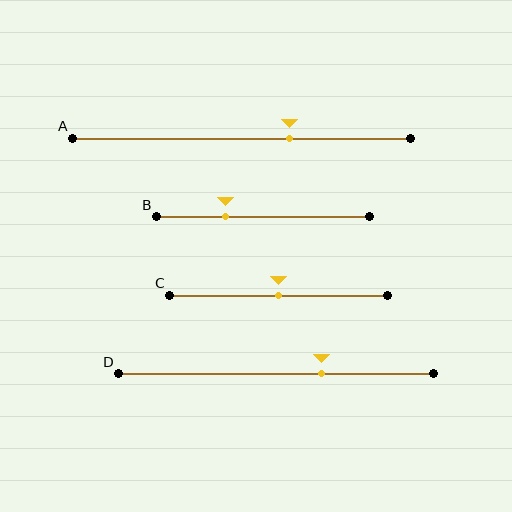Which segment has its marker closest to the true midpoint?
Segment C has its marker closest to the true midpoint.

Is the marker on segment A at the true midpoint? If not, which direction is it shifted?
No, the marker on segment A is shifted to the right by about 14% of the segment length.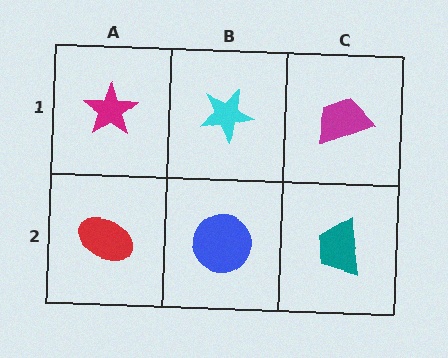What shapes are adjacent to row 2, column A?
A magenta star (row 1, column A), a blue circle (row 2, column B).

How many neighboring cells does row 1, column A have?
2.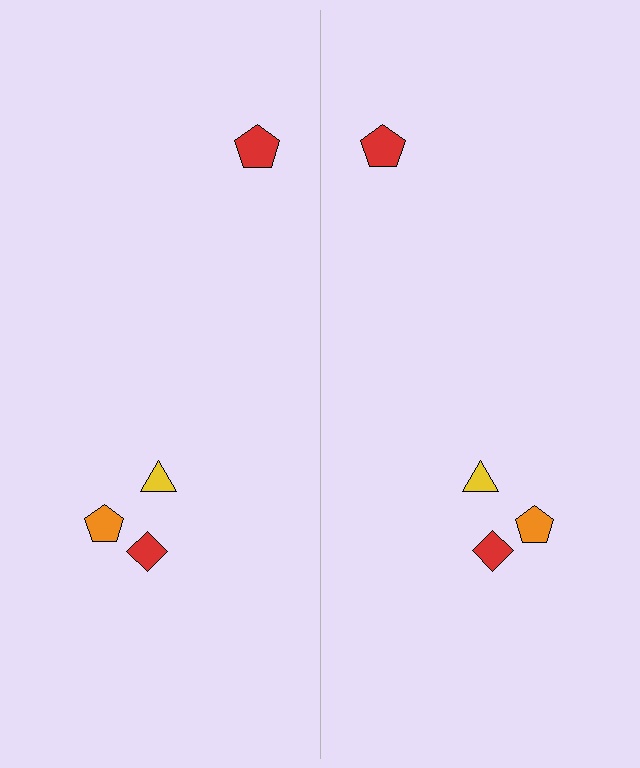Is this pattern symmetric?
Yes, this pattern has bilateral (reflection) symmetry.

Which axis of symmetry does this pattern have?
The pattern has a vertical axis of symmetry running through the center of the image.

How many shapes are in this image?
There are 8 shapes in this image.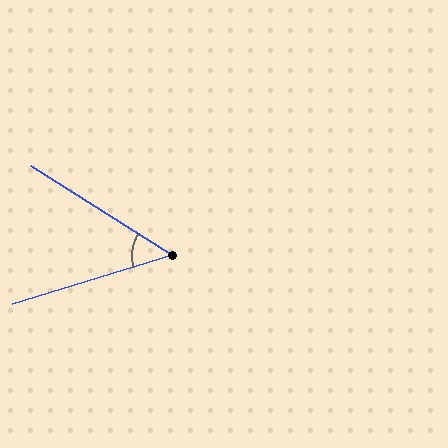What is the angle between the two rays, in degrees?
Approximately 49 degrees.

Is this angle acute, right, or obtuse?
It is acute.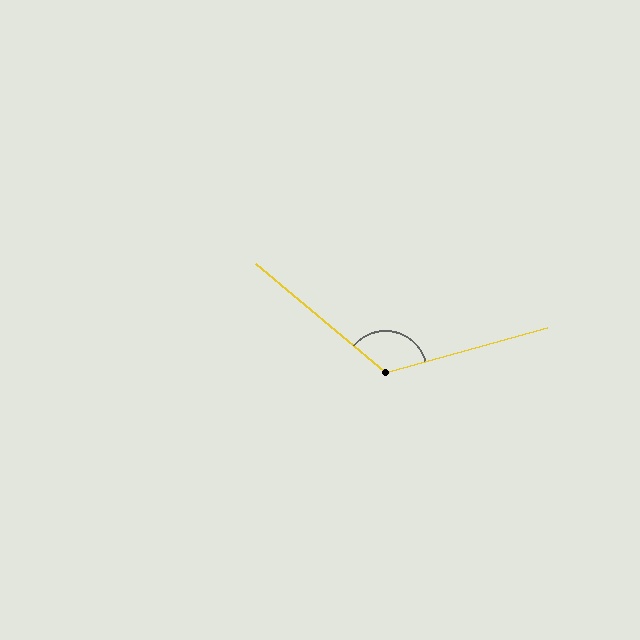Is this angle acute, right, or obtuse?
It is obtuse.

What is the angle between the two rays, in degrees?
Approximately 124 degrees.